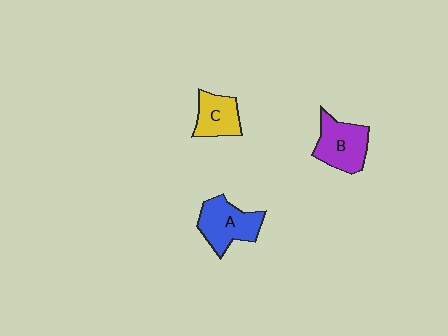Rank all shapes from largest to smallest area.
From largest to smallest: A (blue), B (purple), C (yellow).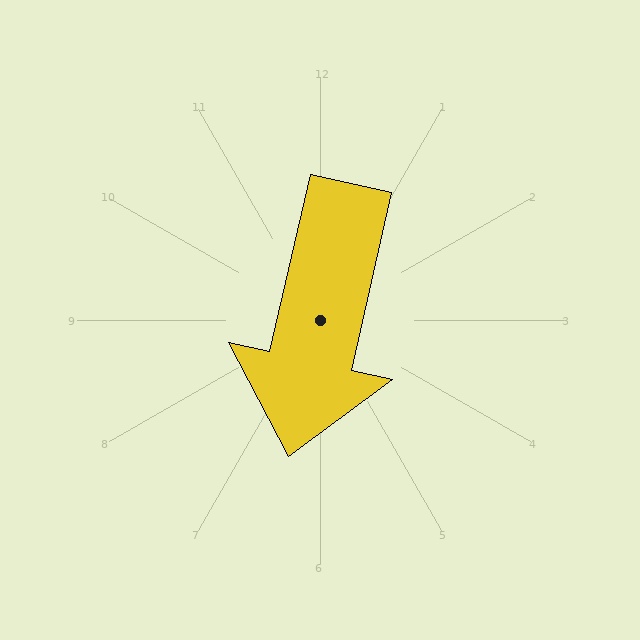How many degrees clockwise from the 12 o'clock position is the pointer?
Approximately 193 degrees.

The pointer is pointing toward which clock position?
Roughly 6 o'clock.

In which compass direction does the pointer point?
South.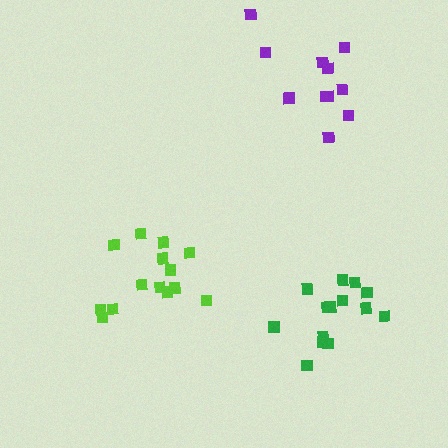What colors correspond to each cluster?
The clusters are colored: lime, purple, green.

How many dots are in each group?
Group 1: 14 dots, Group 2: 11 dots, Group 3: 14 dots (39 total).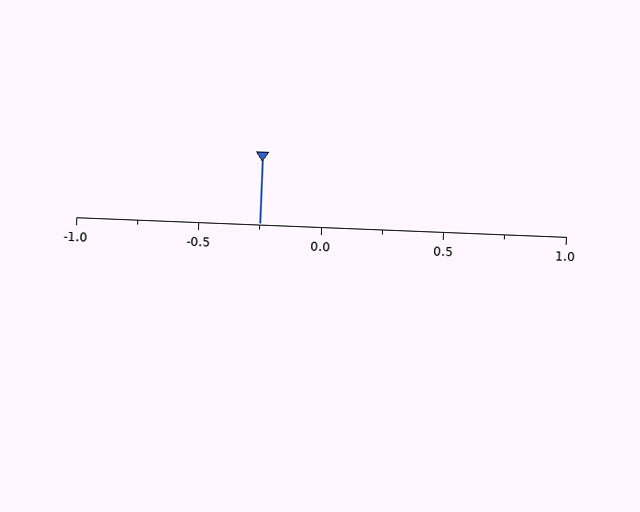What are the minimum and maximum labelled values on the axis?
The axis runs from -1.0 to 1.0.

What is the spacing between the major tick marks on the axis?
The major ticks are spaced 0.5 apart.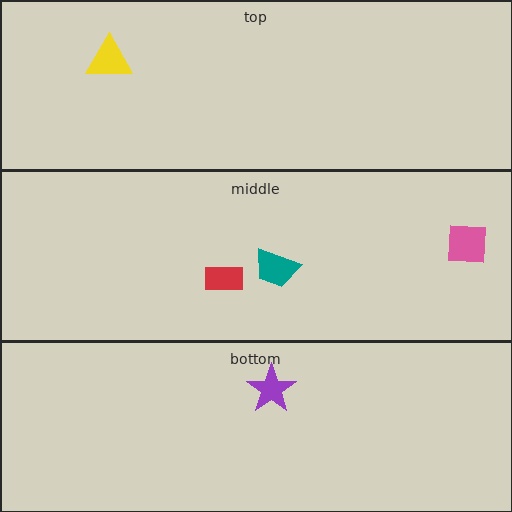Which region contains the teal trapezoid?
The middle region.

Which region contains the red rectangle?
The middle region.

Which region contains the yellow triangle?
The top region.